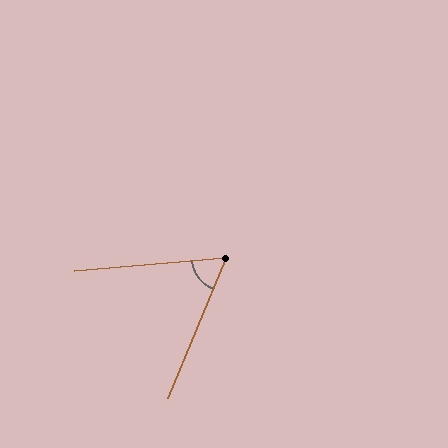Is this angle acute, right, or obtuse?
It is acute.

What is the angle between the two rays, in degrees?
Approximately 63 degrees.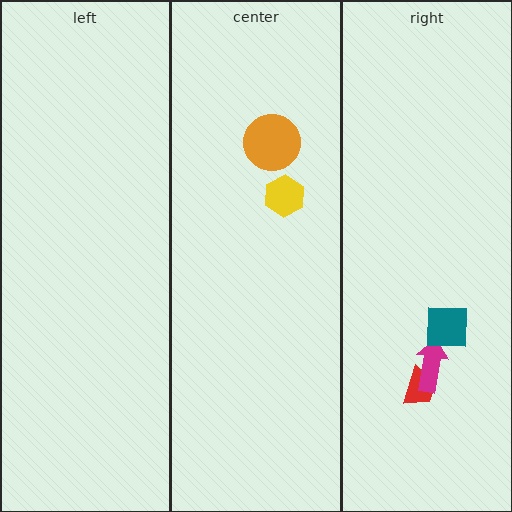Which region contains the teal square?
The right region.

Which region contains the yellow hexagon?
The center region.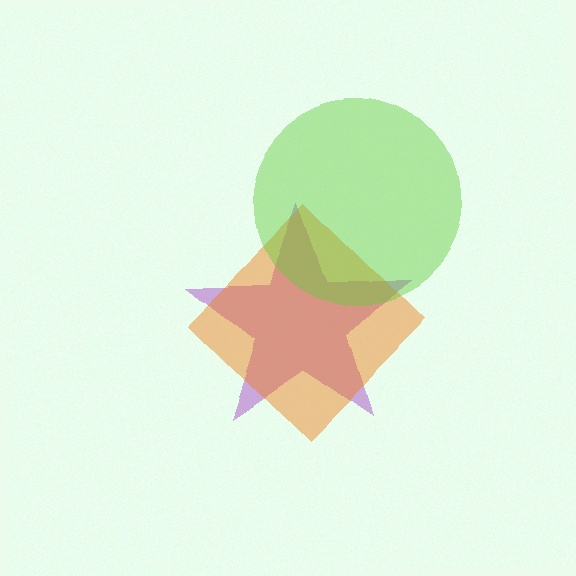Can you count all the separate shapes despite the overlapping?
Yes, there are 3 separate shapes.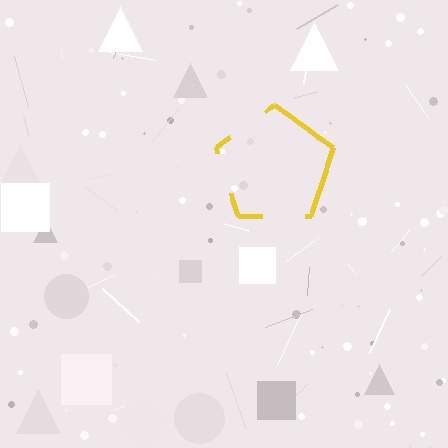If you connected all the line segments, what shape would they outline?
They would outline a pentagon.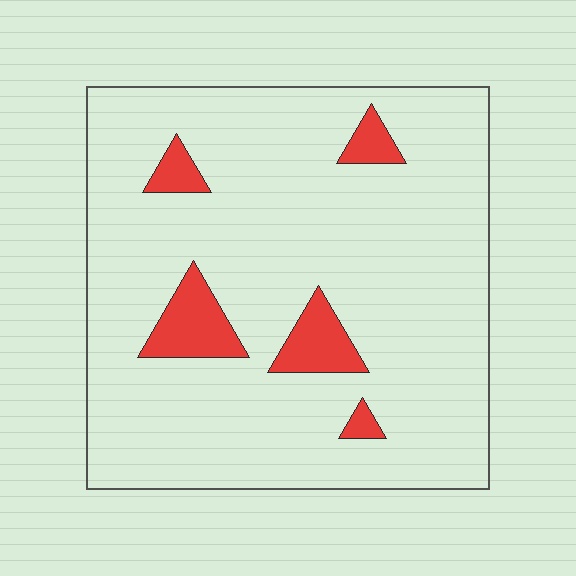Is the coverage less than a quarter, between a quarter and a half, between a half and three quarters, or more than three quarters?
Less than a quarter.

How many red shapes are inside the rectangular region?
5.